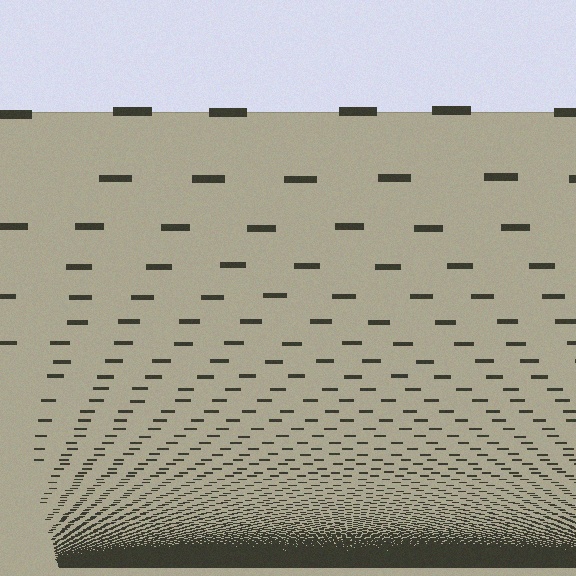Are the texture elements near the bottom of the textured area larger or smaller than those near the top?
Smaller. The gradient is inverted — elements near the bottom are smaller and denser.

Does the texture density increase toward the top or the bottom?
Density increases toward the bottom.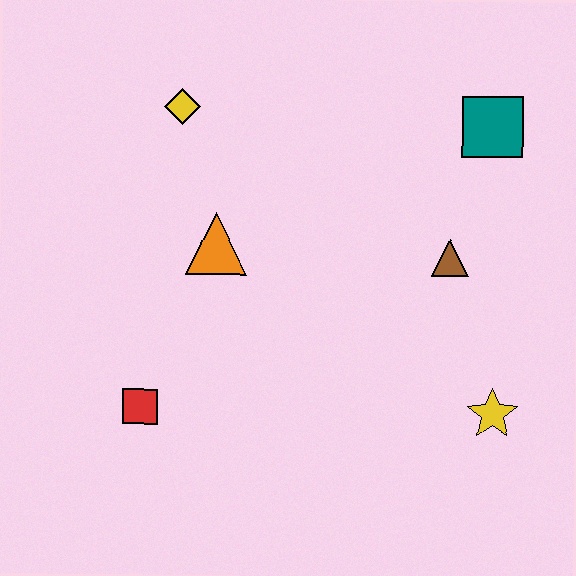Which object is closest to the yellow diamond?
The orange triangle is closest to the yellow diamond.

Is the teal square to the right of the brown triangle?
Yes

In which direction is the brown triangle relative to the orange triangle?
The brown triangle is to the right of the orange triangle.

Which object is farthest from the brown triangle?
The red square is farthest from the brown triangle.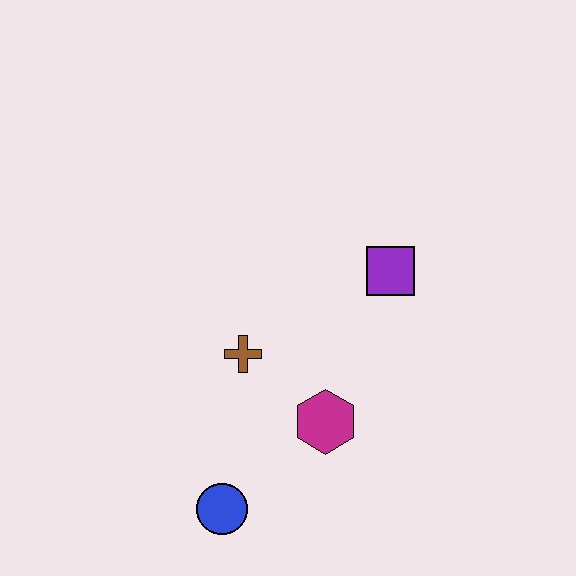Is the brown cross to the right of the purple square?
No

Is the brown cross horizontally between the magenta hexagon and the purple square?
No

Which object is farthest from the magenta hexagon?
The purple square is farthest from the magenta hexagon.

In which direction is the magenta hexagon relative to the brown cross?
The magenta hexagon is to the right of the brown cross.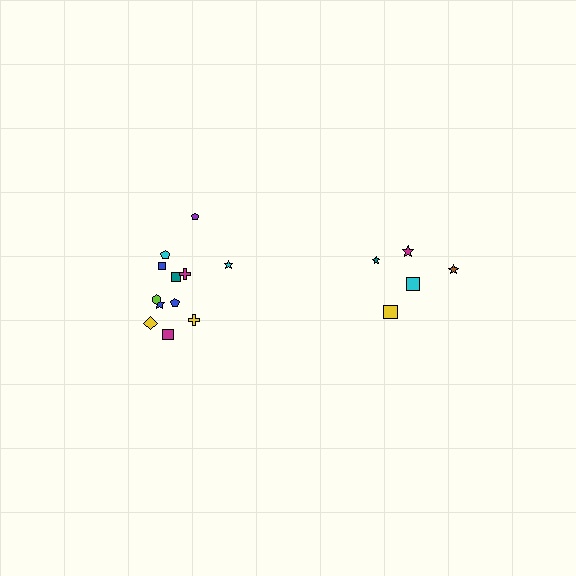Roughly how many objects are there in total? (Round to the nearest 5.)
Roughly 15 objects in total.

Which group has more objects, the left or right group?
The left group.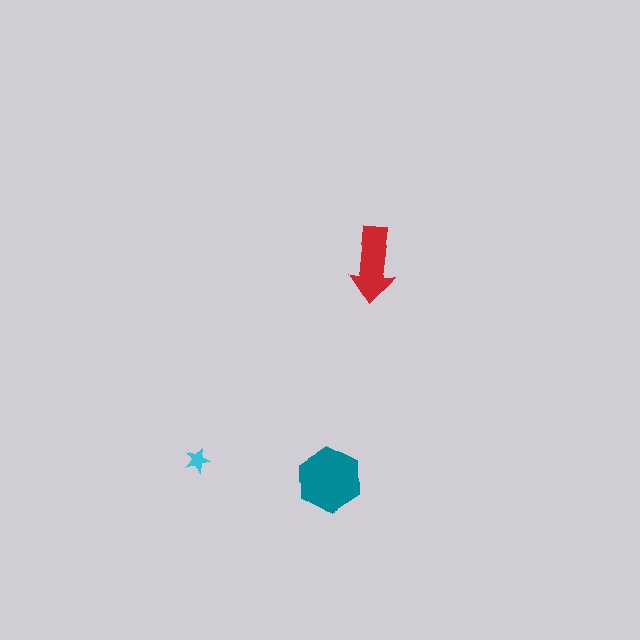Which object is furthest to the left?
The cyan star is leftmost.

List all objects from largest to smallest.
The teal hexagon, the red arrow, the cyan star.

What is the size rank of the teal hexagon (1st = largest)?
1st.